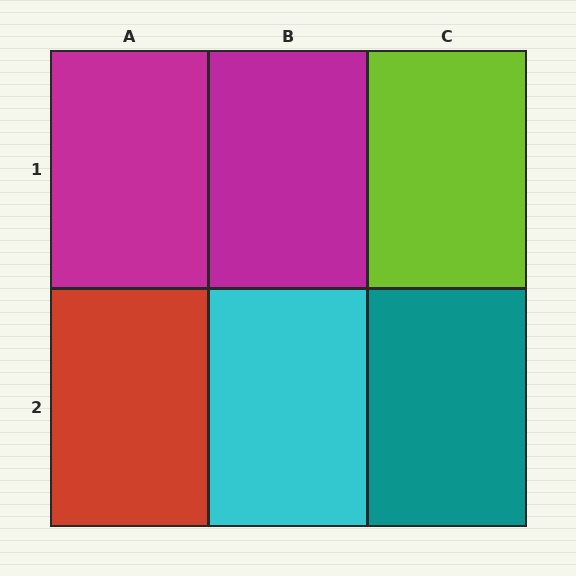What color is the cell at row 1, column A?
Magenta.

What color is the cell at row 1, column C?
Lime.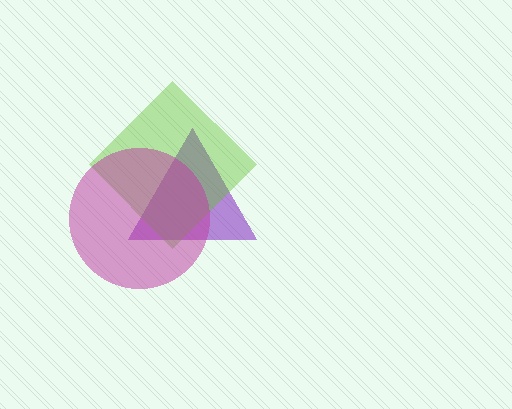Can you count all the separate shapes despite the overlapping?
Yes, there are 3 separate shapes.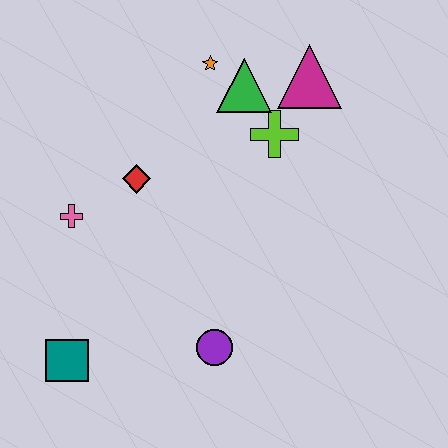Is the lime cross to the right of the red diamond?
Yes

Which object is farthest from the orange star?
The teal square is farthest from the orange star.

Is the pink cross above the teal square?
Yes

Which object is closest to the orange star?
The green triangle is closest to the orange star.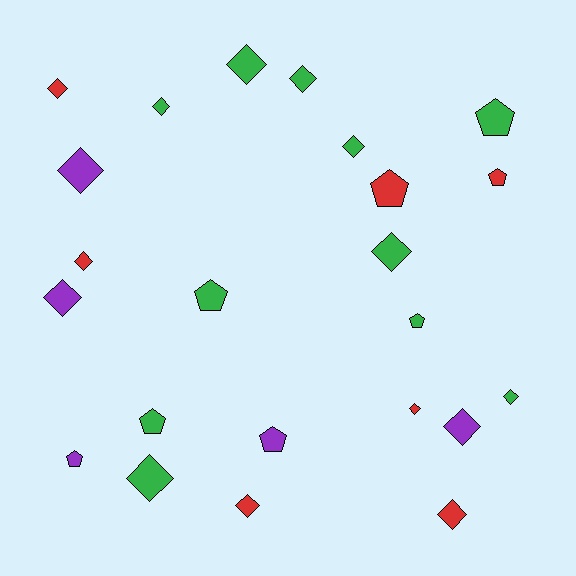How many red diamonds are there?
There are 5 red diamonds.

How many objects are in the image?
There are 23 objects.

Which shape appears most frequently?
Diamond, with 15 objects.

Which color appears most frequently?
Green, with 11 objects.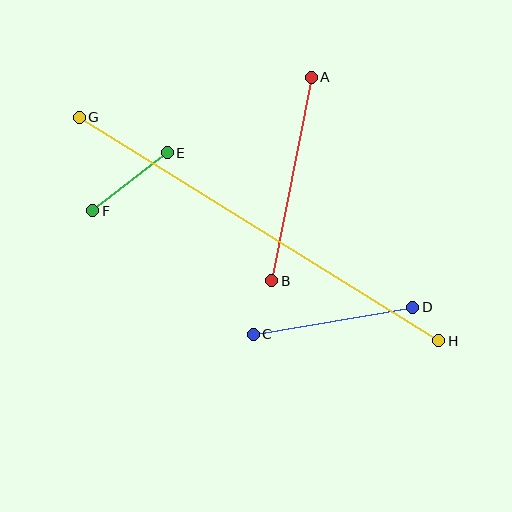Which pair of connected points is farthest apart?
Points G and H are farthest apart.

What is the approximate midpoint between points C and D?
The midpoint is at approximately (333, 321) pixels.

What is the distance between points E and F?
The distance is approximately 94 pixels.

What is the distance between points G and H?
The distance is approximately 423 pixels.